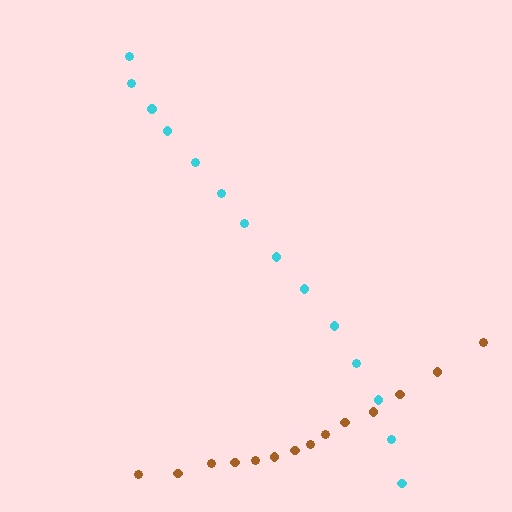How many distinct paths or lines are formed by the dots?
There are 2 distinct paths.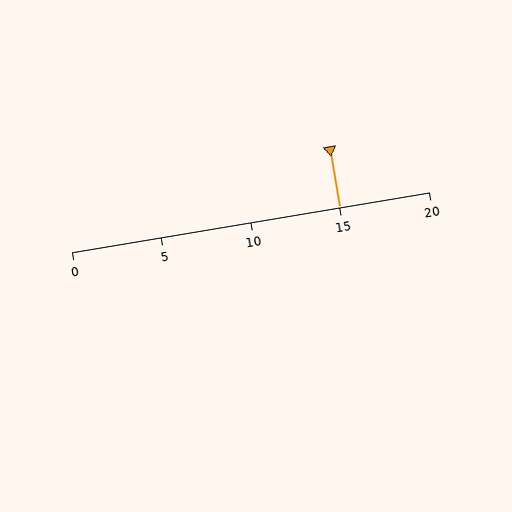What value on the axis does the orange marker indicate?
The marker indicates approximately 15.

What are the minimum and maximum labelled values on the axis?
The axis runs from 0 to 20.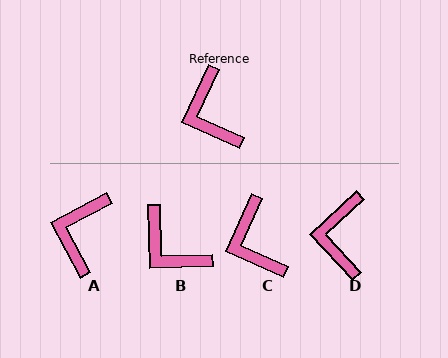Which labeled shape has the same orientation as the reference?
C.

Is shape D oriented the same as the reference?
No, it is off by about 22 degrees.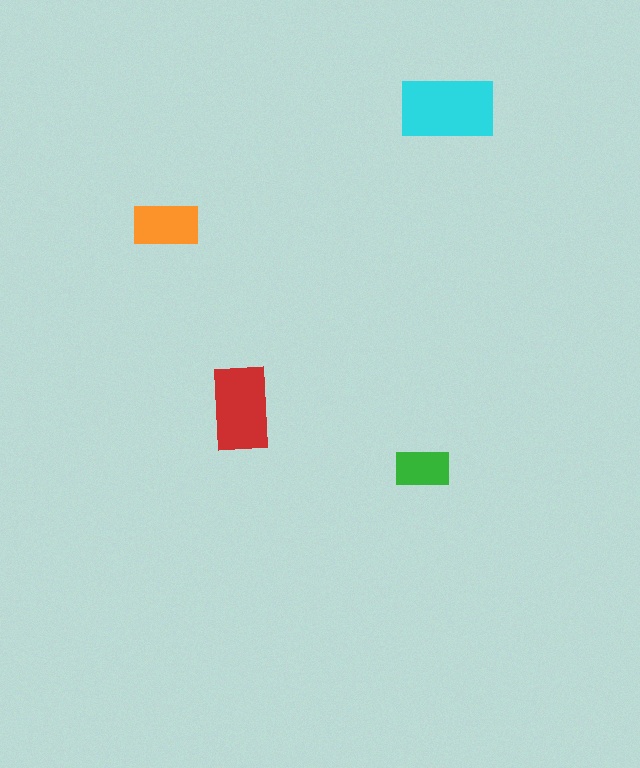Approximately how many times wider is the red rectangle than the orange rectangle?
About 1.5 times wider.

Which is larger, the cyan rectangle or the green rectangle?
The cyan one.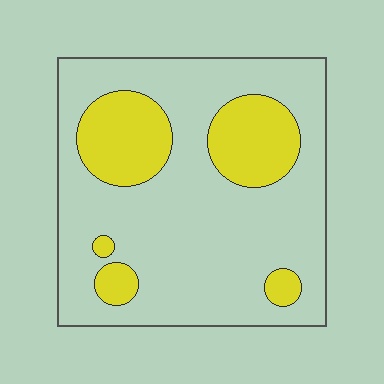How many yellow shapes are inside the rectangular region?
5.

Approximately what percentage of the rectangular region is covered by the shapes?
Approximately 25%.